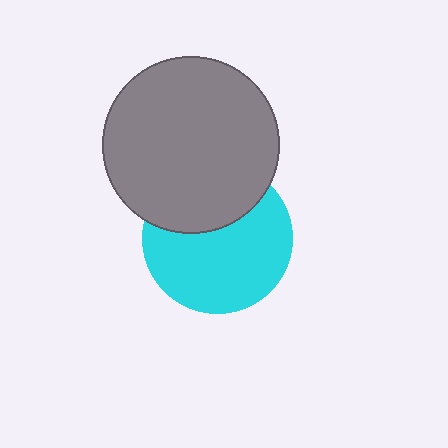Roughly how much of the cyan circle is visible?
Most of it is visible (roughly 65%).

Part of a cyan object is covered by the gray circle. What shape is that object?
It is a circle.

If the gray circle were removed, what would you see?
You would see the complete cyan circle.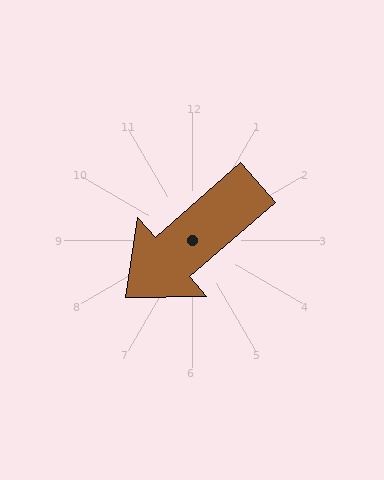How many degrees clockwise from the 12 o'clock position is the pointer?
Approximately 229 degrees.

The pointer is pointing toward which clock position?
Roughly 8 o'clock.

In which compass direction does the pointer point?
Southwest.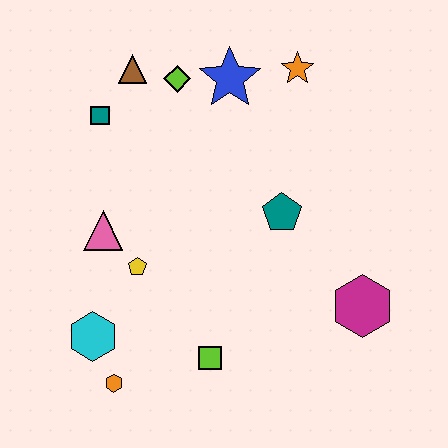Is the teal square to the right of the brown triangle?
No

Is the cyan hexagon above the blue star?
No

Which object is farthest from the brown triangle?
The magenta hexagon is farthest from the brown triangle.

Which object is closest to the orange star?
The blue star is closest to the orange star.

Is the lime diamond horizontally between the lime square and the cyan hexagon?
Yes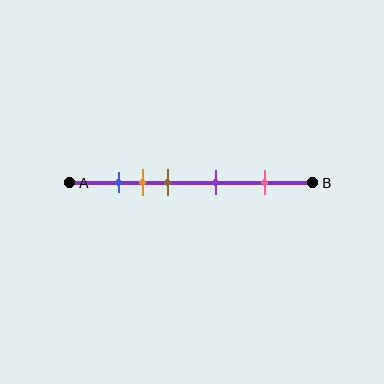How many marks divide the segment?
There are 5 marks dividing the segment.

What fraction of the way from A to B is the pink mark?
The pink mark is approximately 80% (0.8) of the way from A to B.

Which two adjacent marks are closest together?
The blue and orange marks are the closest adjacent pair.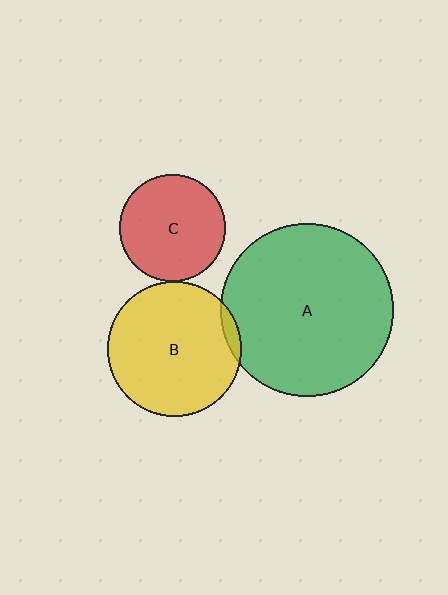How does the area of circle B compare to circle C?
Approximately 1.6 times.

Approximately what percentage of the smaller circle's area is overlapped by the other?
Approximately 5%.